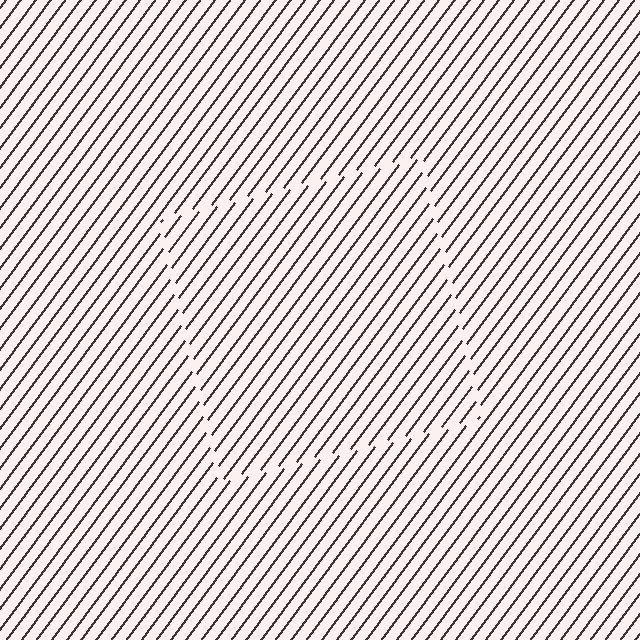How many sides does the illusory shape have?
4 sides — the line-ends trace a square.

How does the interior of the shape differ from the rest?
The interior of the shape contains the same grating, shifted by half a period — the contour is defined by the phase discontinuity where line-ends from the inner and outer gratings abut.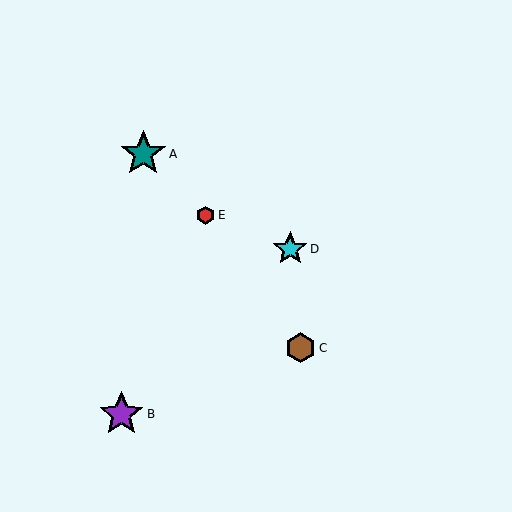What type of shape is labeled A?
Shape A is a teal star.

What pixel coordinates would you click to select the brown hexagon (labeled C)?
Click at (301, 348) to select the brown hexagon C.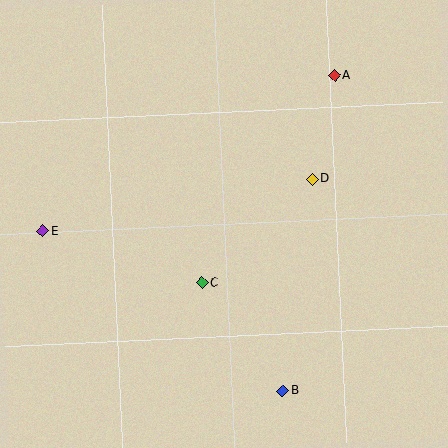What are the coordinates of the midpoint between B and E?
The midpoint between B and E is at (163, 311).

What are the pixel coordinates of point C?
Point C is at (202, 283).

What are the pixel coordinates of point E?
Point E is at (43, 231).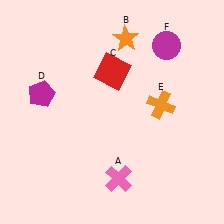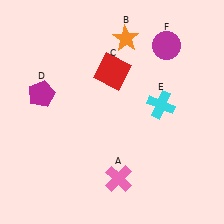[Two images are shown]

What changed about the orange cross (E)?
In Image 1, E is orange. In Image 2, it changed to cyan.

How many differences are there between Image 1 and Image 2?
There is 1 difference between the two images.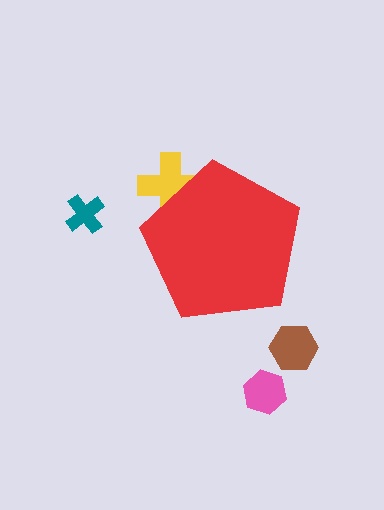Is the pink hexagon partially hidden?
No, the pink hexagon is fully visible.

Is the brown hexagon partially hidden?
No, the brown hexagon is fully visible.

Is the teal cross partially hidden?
No, the teal cross is fully visible.